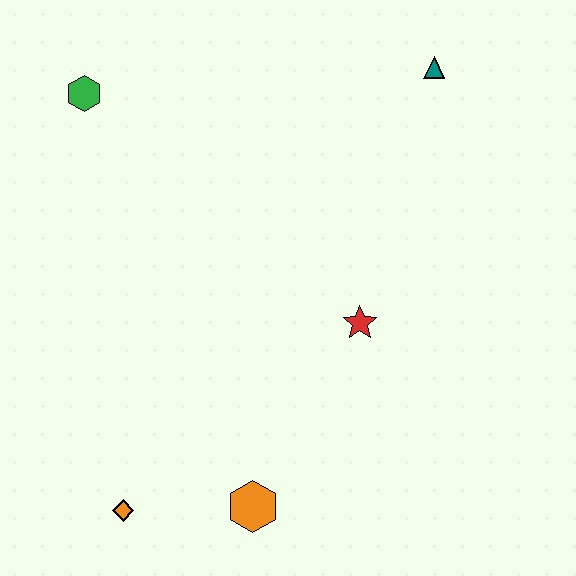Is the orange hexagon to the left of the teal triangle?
Yes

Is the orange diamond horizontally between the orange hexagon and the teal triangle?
No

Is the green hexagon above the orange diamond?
Yes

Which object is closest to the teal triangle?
The red star is closest to the teal triangle.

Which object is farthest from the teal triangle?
The orange diamond is farthest from the teal triangle.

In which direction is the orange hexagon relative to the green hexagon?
The orange hexagon is below the green hexagon.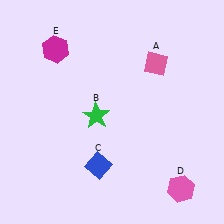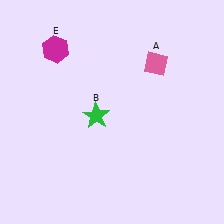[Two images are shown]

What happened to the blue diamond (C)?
The blue diamond (C) was removed in Image 2. It was in the bottom-left area of Image 1.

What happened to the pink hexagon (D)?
The pink hexagon (D) was removed in Image 2. It was in the bottom-right area of Image 1.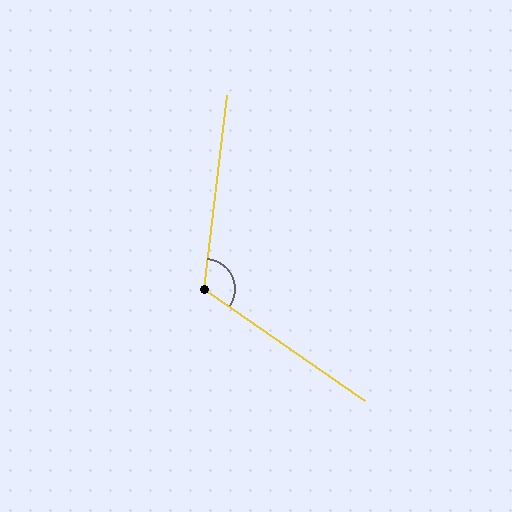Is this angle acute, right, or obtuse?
It is obtuse.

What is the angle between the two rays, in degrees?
Approximately 118 degrees.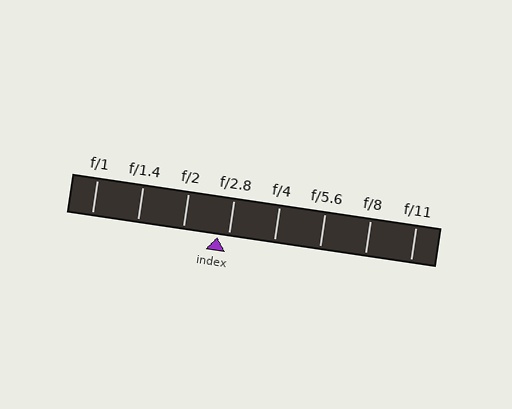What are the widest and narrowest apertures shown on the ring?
The widest aperture shown is f/1 and the narrowest is f/11.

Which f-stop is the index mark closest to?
The index mark is closest to f/2.8.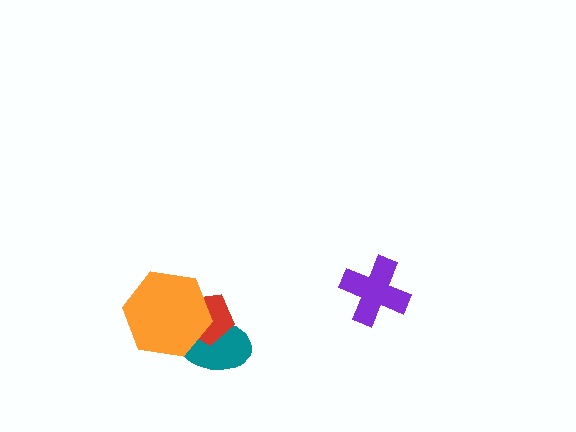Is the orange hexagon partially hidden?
No, no other shape covers it.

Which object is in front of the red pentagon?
The orange hexagon is in front of the red pentagon.